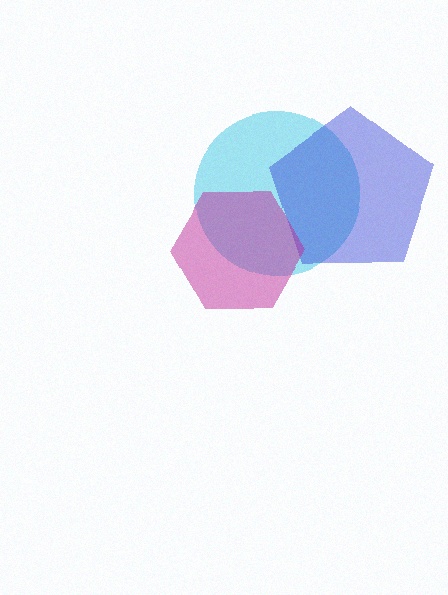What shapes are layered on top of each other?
The layered shapes are: a cyan circle, a blue pentagon, a magenta hexagon.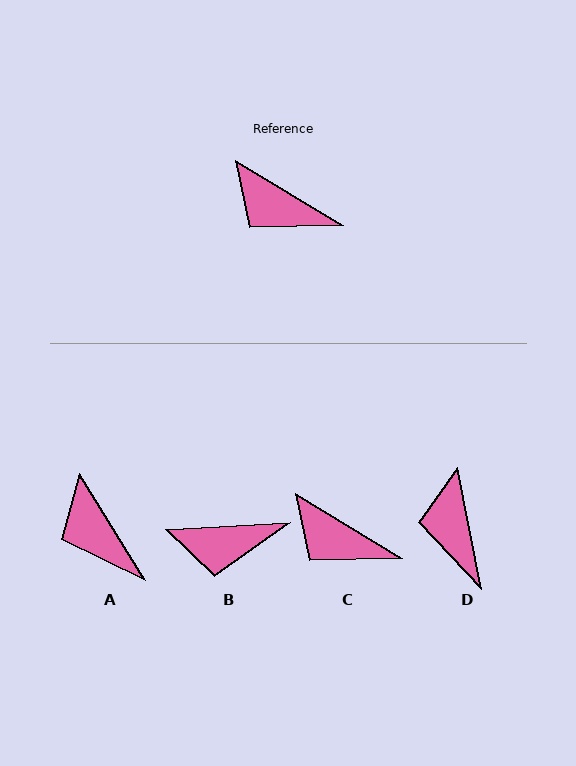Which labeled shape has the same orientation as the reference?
C.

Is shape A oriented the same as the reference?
No, it is off by about 27 degrees.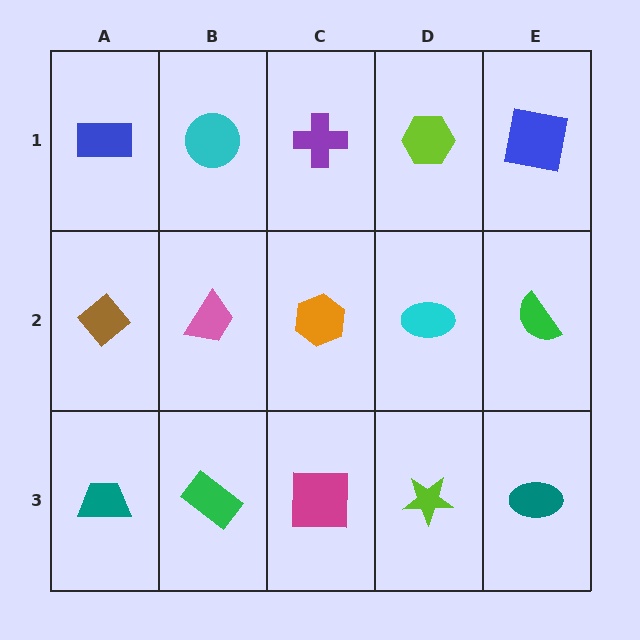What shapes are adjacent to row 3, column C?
An orange hexagon (row 2, column C), a green rectangle (row 3, column B), a lime star (row 3, column D).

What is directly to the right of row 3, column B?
A magenta square.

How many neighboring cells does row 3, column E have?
2.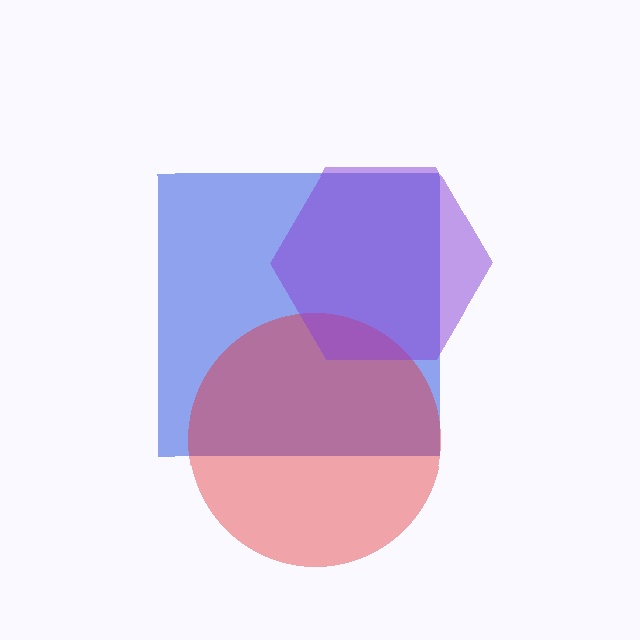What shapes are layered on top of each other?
The layered shapes are: a blue square, a red circle, a purple hexagon.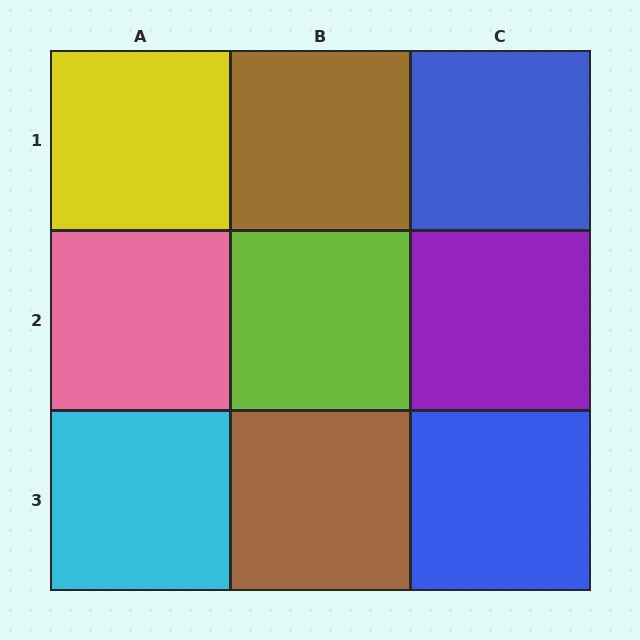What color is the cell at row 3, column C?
Blue.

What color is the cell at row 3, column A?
Cyan.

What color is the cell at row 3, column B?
Brown.